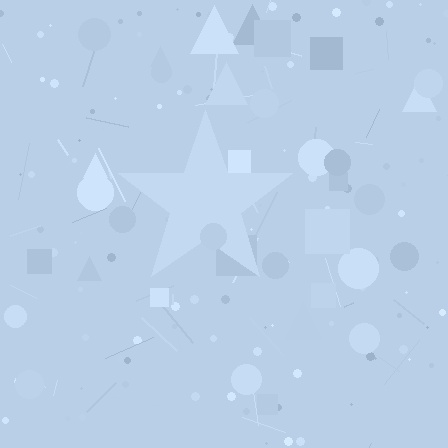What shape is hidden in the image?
A star is hidden in the image.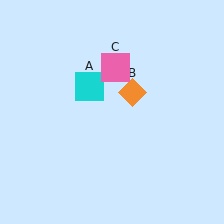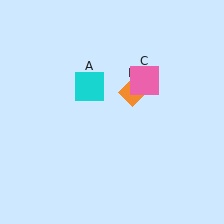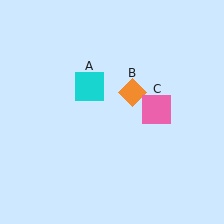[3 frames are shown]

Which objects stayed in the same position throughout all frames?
Cyan square (object A) and orange diamond (object B) remained stationary.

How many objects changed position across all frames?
1 object changed position: pink square (object C).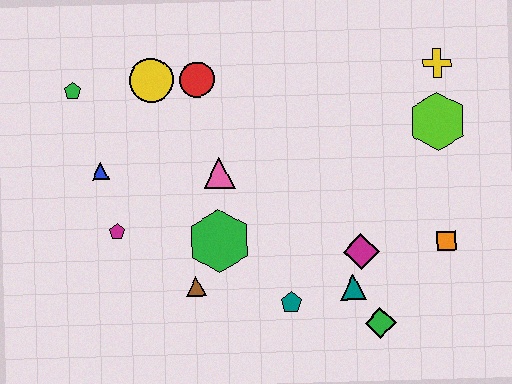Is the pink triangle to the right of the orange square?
No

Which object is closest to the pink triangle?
The green hexagon is closest to the pink triangle.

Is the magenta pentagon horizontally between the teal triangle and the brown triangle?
No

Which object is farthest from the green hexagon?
The yellow cross is farthest from the green hexagon.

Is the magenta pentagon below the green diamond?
No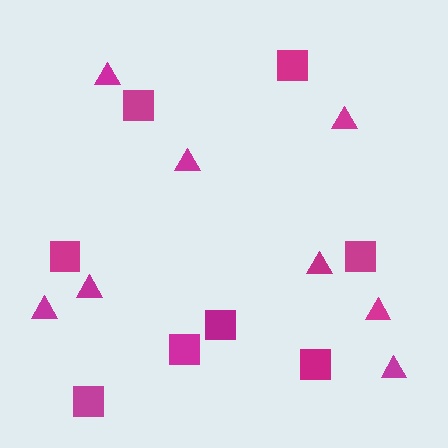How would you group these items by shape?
There are 2 groups: one group of triangles (8) and one group of squares (8).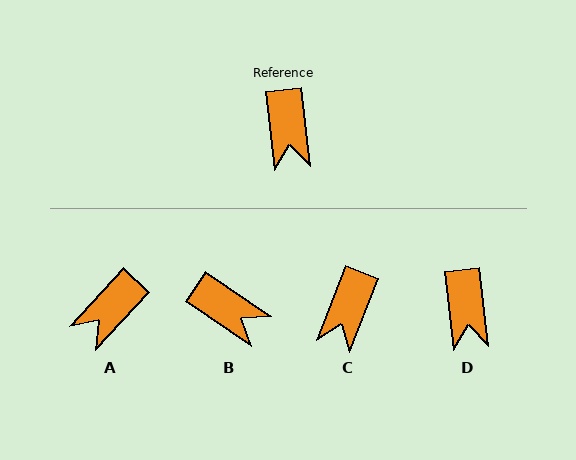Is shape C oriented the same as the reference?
No, it is off by about 28 degrees.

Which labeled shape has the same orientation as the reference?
D.